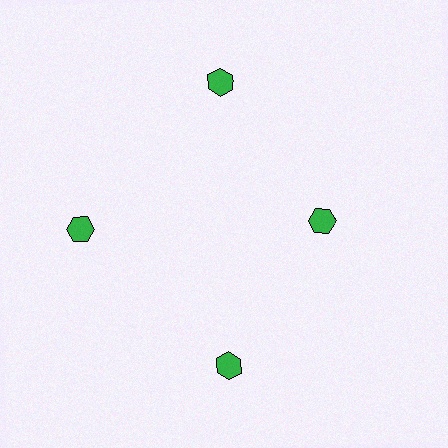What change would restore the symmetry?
The symmetry would be restored by moving it outward, back onto the ring so that all 4 hexagons sit at equal angles and equal distance from the center.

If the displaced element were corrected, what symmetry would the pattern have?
It would have 4-fold rotational symmetry — the pattern would map onto itself every 90 degrees.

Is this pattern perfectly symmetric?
No. The 4 green hexagons are arranged in a ring, but one element near the 3 o'clock position is pulled inward toward the center, breaking the 4-fold rotational symmetry.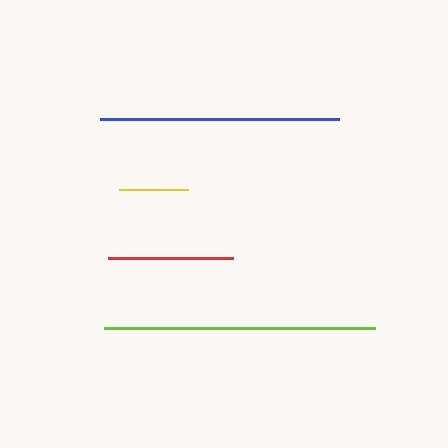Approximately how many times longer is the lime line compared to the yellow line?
The lime line is approximately 3.9 times the length of the yellow line.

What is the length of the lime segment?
The lime segment is approximately 271 pixels long.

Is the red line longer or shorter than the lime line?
The lime line is longer than the red line.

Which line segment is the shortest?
The yellow line is the shortest at approximately 69 pixels.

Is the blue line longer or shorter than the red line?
The blue line is longer than the red line.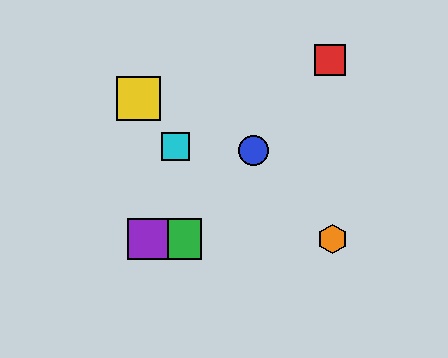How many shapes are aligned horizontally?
3 shapes (the green square, the purple square, the orange hexagon) are aligned horizontally.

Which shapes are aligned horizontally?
The green square, the purple square, the orange hexagon are aligned horizontally.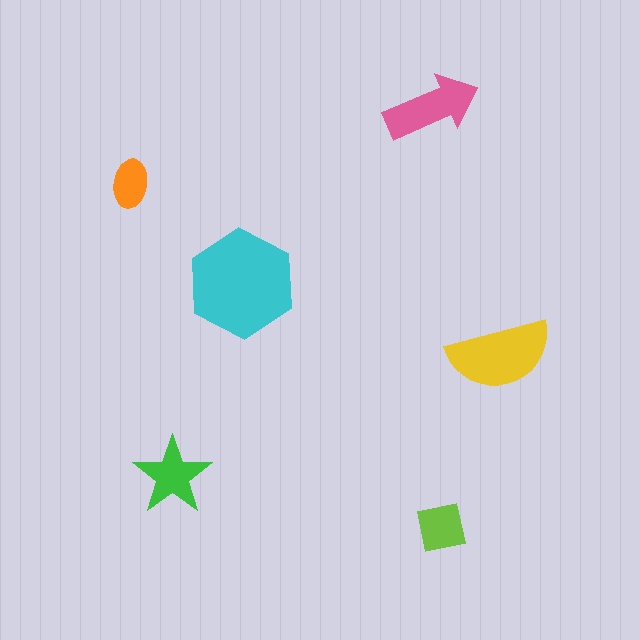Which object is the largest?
The cyan hexagon.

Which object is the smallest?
The orange ellipse.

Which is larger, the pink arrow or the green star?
The pink arrow.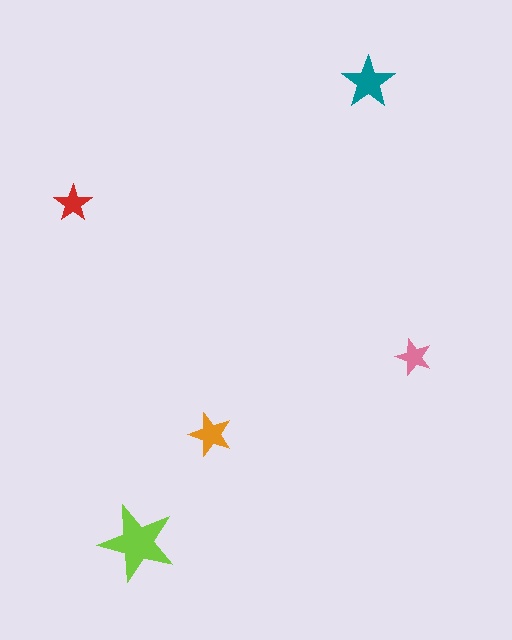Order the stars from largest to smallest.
the lime one, the teal one, the orange one, the red one, the pink one.